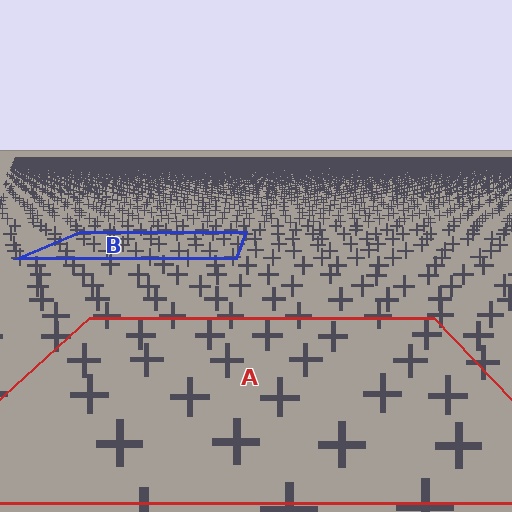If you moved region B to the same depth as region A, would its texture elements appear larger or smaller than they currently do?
They would appear larger. At a closer depth, the same texture elements are projected at a bigger on-screen size.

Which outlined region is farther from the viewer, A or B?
Region B is farther from the viewer — the texture elements inside it appear smaller and more densely packed.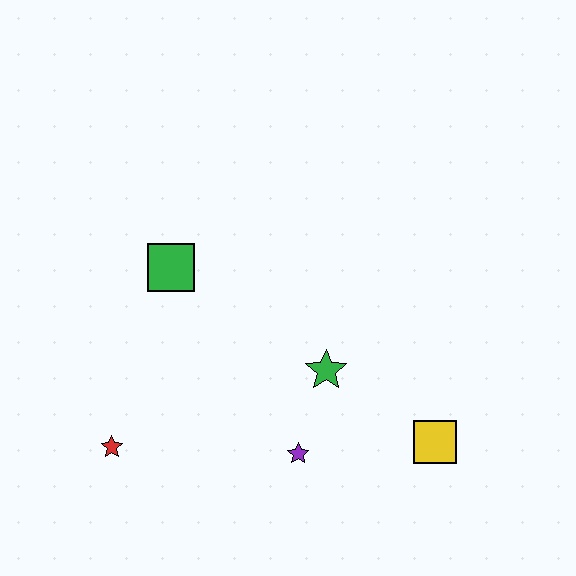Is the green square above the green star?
Yes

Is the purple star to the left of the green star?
Yes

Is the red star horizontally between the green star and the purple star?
No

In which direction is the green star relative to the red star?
The green star is to the right of the red star.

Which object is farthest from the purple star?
The green square is farthest from the purple star.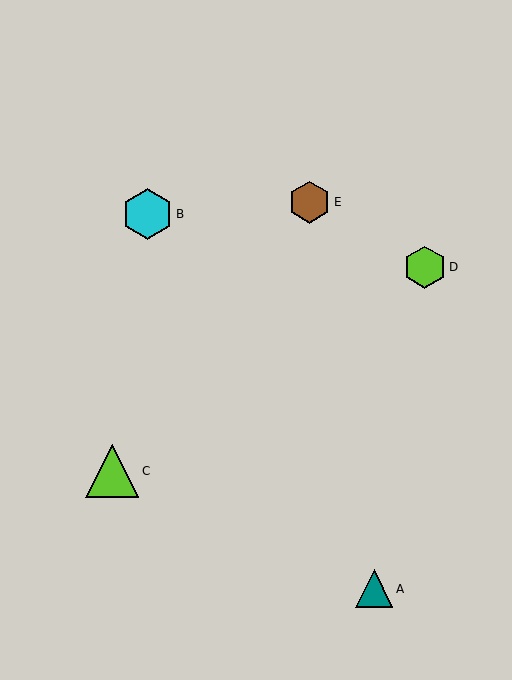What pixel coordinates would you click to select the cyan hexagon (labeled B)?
Click at (147, 214) to select the cyan hexagon B.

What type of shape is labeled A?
Shape A is a teal triangle.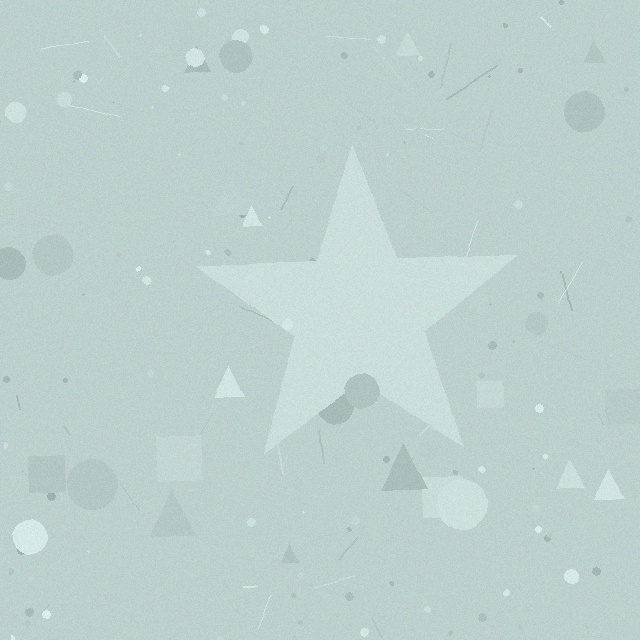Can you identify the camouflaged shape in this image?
The camouflaged shape is a star.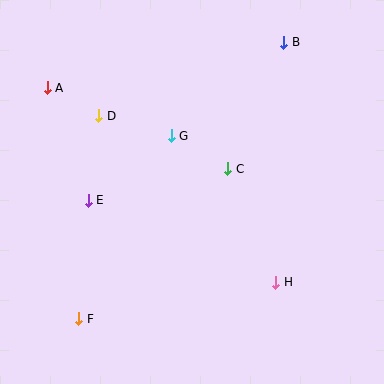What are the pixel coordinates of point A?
Point A is at (47, 88).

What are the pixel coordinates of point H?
Point H is at (276, 282).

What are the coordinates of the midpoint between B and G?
The midpoint between B and G is at (227, 89).